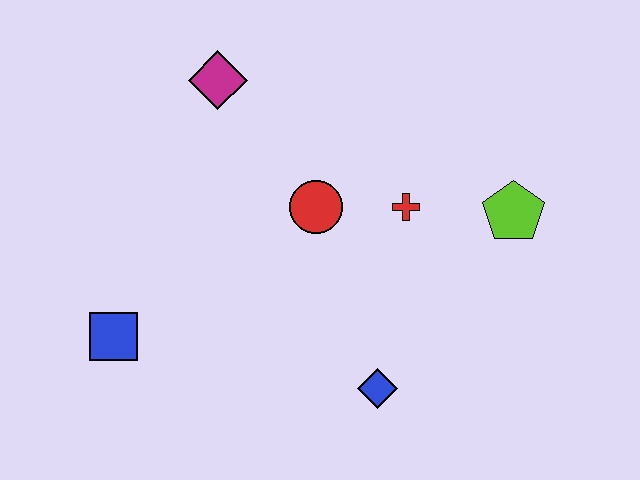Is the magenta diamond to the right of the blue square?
Yes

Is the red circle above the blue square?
Yes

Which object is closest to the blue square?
The red circle is closest to the blue square.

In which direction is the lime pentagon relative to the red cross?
The lime pentagon is to the right of the red cross.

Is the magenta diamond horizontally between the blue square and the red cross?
Yes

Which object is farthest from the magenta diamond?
The blue diamond is farthest from the magenta diamond.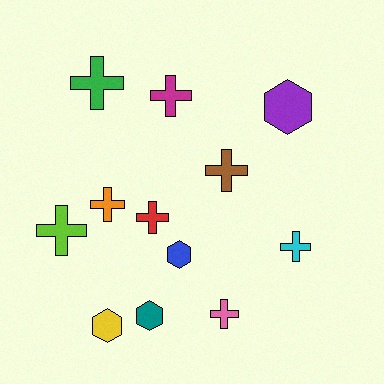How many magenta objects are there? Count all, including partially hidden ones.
There is 1 magenta object.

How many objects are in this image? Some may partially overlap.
There are 12 objects.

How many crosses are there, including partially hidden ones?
There are 8 crosses.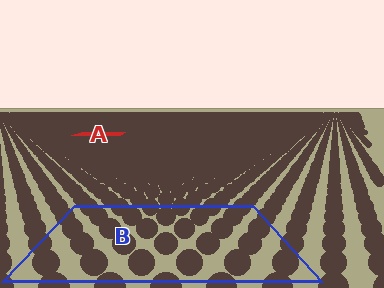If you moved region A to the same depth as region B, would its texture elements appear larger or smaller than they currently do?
They would appear larger. At a closer depth, the same texture elements are projected at a bigger on-screen size.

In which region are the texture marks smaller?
The texture marks are smaller in region A, because it is farther away.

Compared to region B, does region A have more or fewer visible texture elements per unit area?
Region A has more texture elements per unit area — they are packed more densely because it is farther away.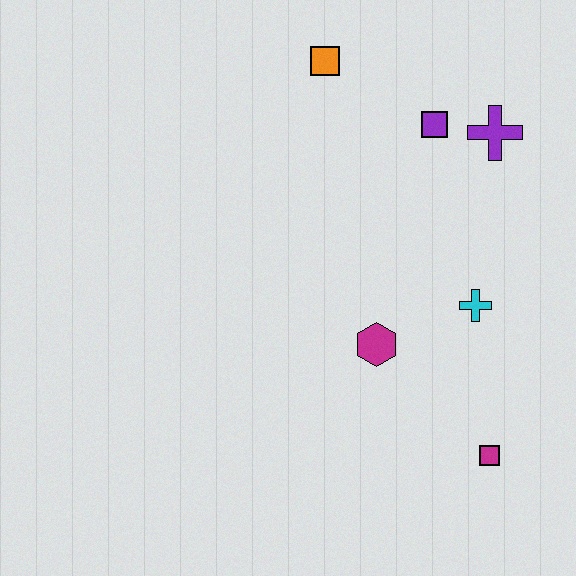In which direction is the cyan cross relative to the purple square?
The cyan cross is below the purple square.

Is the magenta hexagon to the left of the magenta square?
Yes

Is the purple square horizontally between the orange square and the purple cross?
Yes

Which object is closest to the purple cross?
The purple square is closest to the purple cross.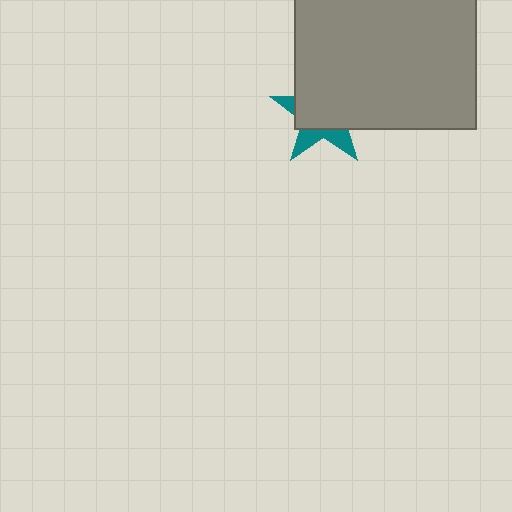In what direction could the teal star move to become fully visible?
The teal star could move toward the lower-left. That would shift it out from behind the gray rectangle entirely.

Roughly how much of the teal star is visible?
A small part of it is visible (roughly 33%).